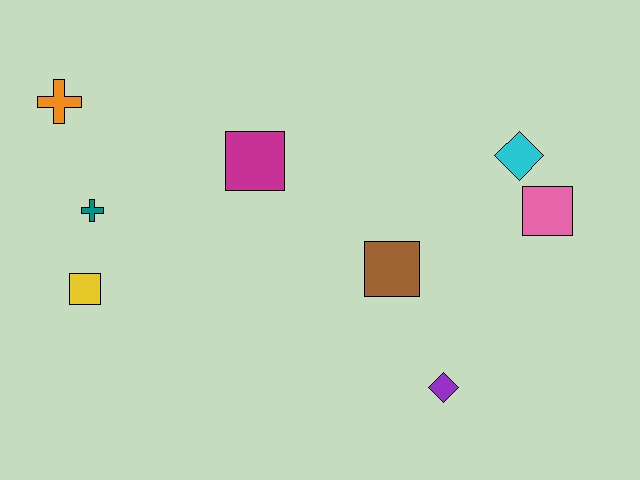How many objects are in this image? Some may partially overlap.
There are 8 objects.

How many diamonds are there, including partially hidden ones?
There are 2 diamonds.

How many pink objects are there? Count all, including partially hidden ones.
There is 1 pink object.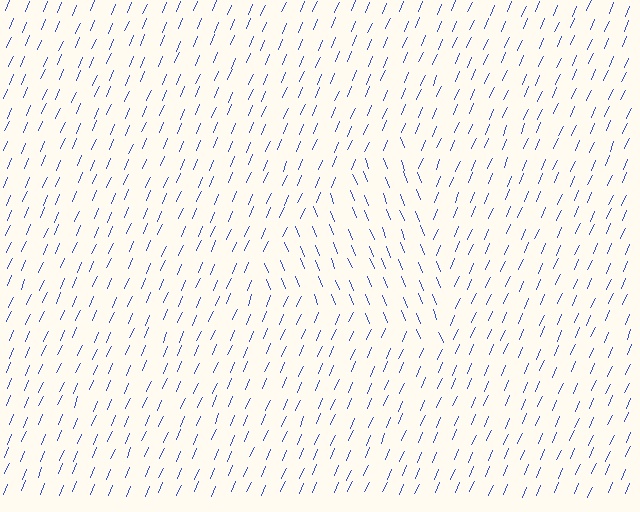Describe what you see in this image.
The image is filled with small blue line segments. A triangle region in the image has lines oriented differently from the surrounding lines, creating a visible texture boundary.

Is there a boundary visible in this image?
Yes, there is a texture boundary formed by a change in line orientation.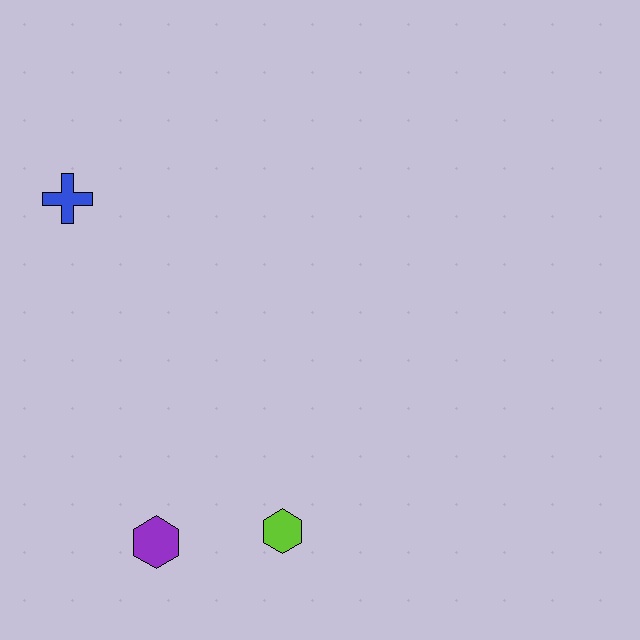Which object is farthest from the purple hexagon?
The blue cross is farthest from the purple hexagon.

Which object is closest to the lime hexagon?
The purple hexagon is closest to the lime hexagon.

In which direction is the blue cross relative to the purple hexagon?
The blue cross is above the purple hexagon.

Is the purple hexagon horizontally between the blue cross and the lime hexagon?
Yes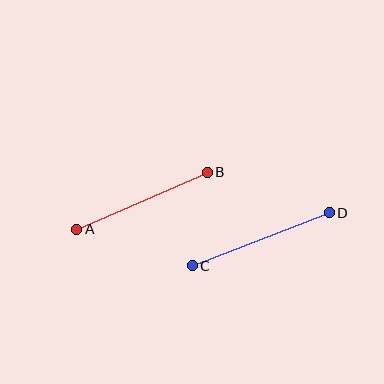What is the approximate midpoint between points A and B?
The midpoint is at approximately (142, 201) pixels.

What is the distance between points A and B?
The distance is approximately 142 pixels.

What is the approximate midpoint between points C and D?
The midpoint is at approximately (261, 239) pixels.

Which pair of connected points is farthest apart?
Points C and D are farthest apart.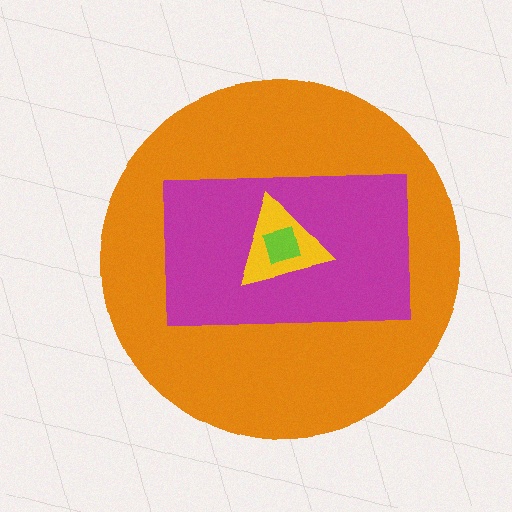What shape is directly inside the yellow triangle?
The lime square.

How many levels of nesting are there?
4.